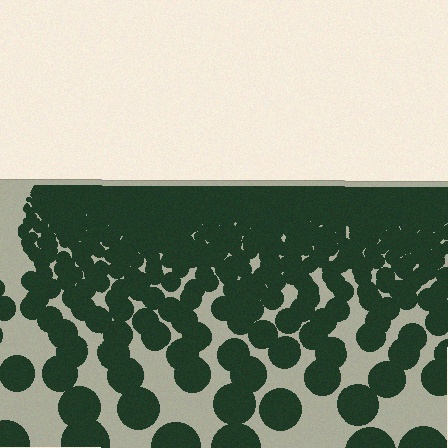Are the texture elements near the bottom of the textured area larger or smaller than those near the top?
Larger. Near the bottom, elements are closer to the viewer and appear at a bigger on-screen size.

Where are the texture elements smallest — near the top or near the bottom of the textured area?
Near the top.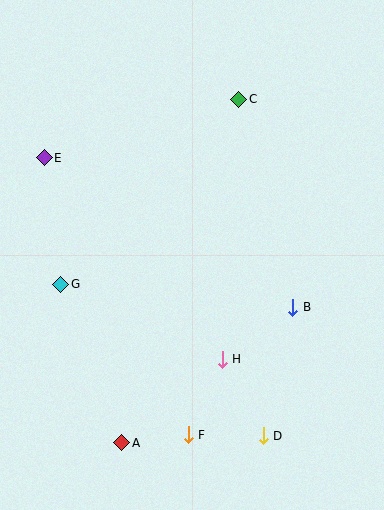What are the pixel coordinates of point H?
Point H is at (222, 359).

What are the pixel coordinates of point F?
Point F is at (188, 435).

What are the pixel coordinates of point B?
Point B is at (293, 307).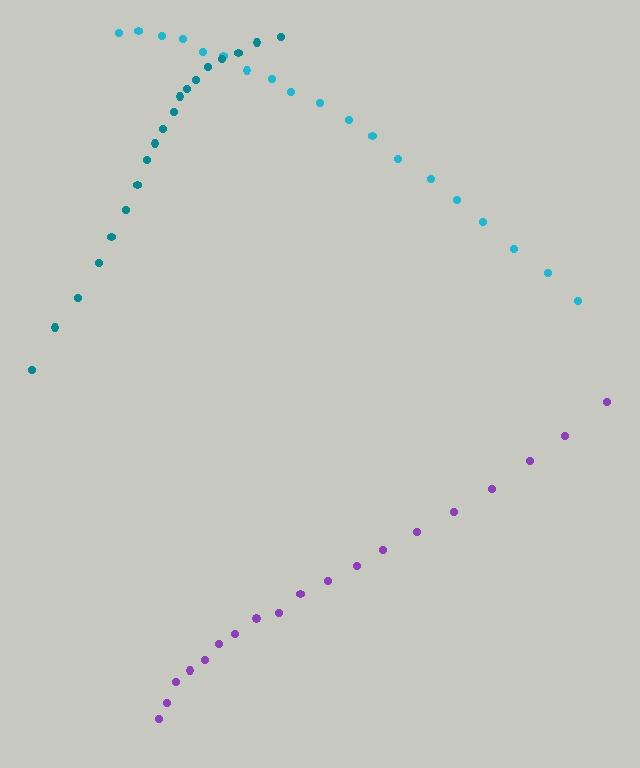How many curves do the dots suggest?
There are 3 distinct paths.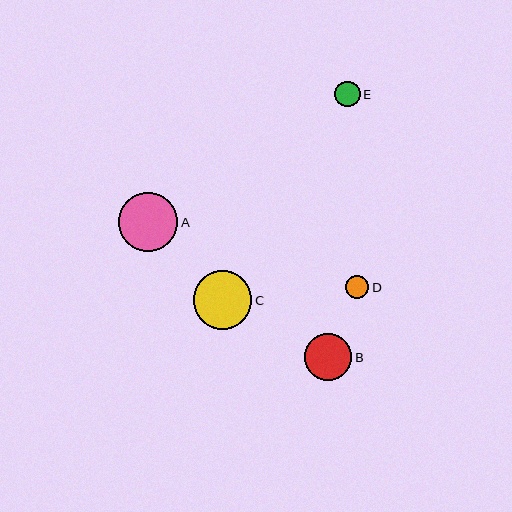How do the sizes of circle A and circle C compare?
Circle A and circle C are approximately the same size.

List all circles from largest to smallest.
From largest to smallest: A, C, B, E, D.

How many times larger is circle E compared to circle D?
Circle E is approximately 1.1 times the size of circle D.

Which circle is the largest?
Circle A is the largest with a size of approximately 59 pixels.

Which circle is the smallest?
Circle D is the smallest with a size of approximately 23 pixels.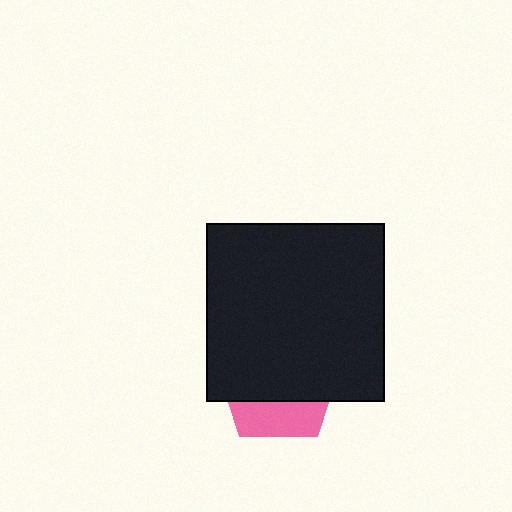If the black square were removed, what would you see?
You would see the complete pink pentagon.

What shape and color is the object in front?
The object in front is a black square.